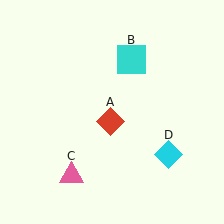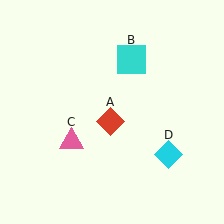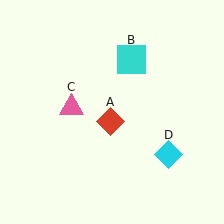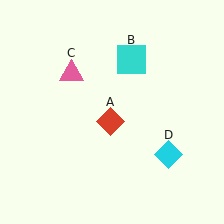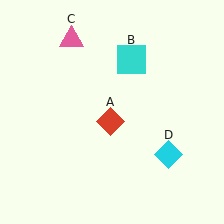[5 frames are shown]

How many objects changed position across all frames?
1 object changed position: pink triangle (object C).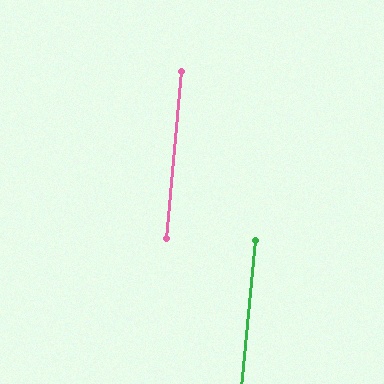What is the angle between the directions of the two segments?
Approximately 0 degrees.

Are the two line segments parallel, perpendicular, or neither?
Parallel — their directions differ by only 0.3°.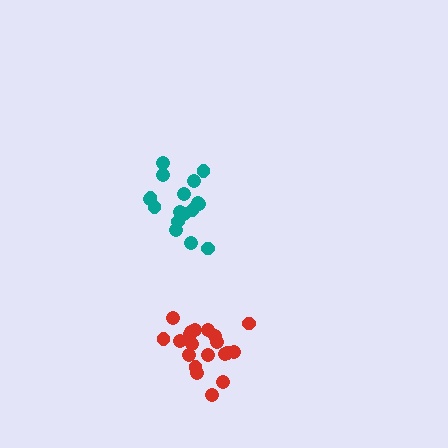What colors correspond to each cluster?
The clusters are colored: red, teal.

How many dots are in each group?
Group 1: 20 dots, Group 2: 17 dots (37 total).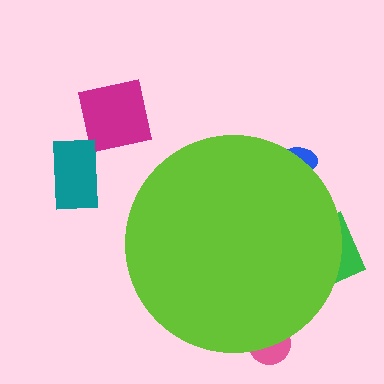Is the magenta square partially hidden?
No, the magenta square is fully visible.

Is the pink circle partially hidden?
Yes, the pink circle is partially hidden behind the lime circle.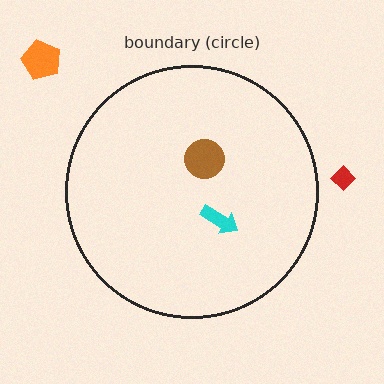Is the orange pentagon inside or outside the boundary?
Outside.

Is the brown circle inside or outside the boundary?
Inside.